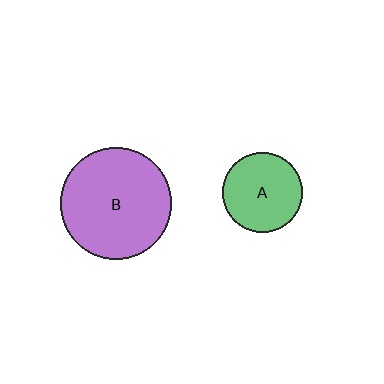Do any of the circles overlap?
No, none of the circles overlap.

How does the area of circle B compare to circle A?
Approximately 1.9 times.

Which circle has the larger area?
Circle B (purple).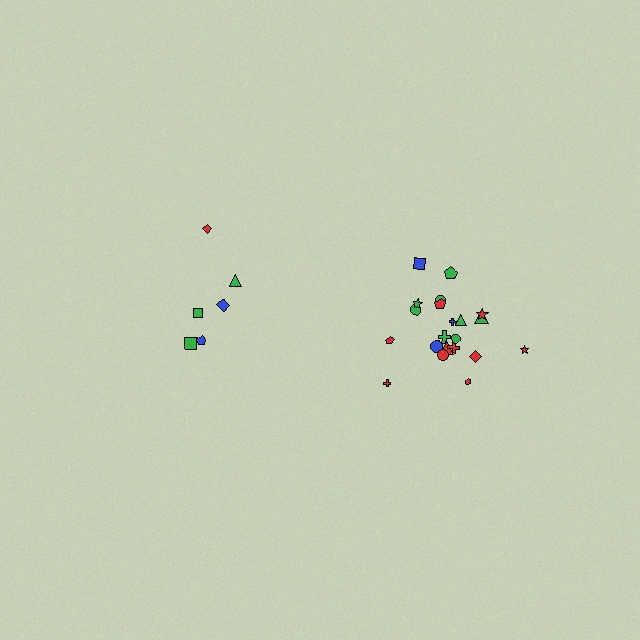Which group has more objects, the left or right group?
The right group.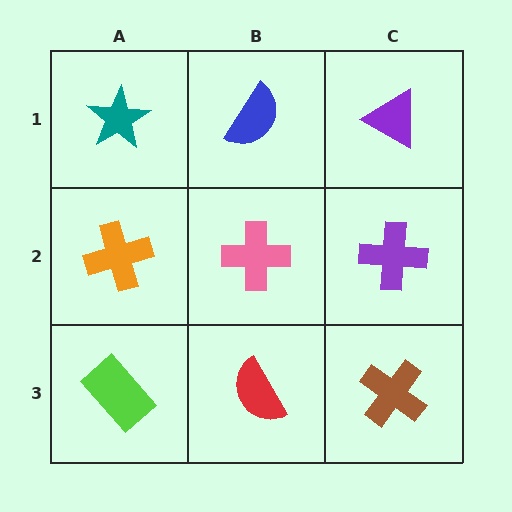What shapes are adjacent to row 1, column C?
A purple cross (row 2, column C), a blue semicircle (row 1, column B).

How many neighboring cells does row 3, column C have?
2.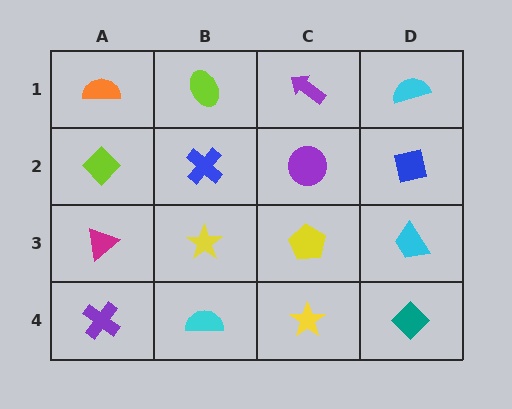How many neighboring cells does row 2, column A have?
3.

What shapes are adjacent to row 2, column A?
An orange semicircle (row 1, column A), a magenta triangle (row 3, column A), a blue cross (row 2, column B).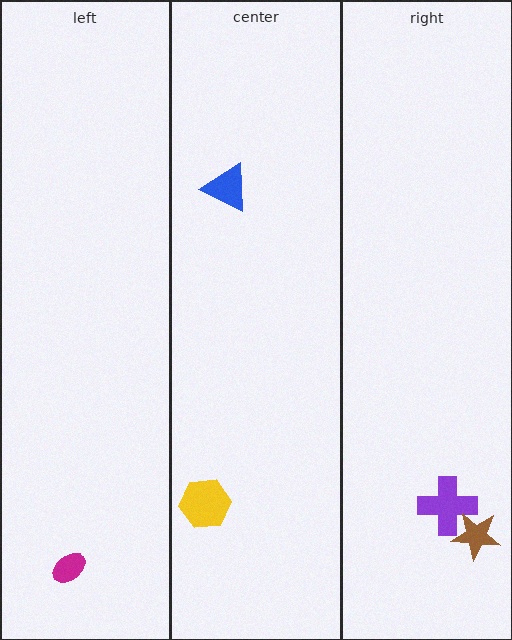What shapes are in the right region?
The purple cross, the brown star.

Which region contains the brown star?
The right region.